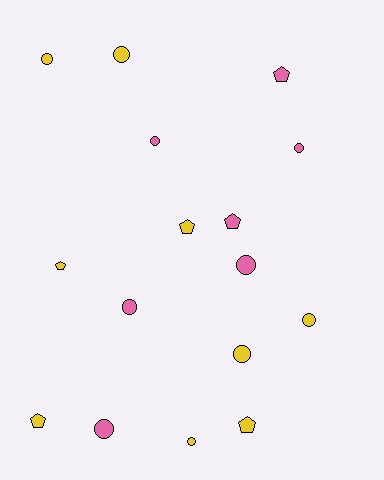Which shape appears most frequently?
Circle, with 10 objects.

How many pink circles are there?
There are 5 pink circles.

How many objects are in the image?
There are 16 objects.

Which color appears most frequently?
Yellow, with 9 objects.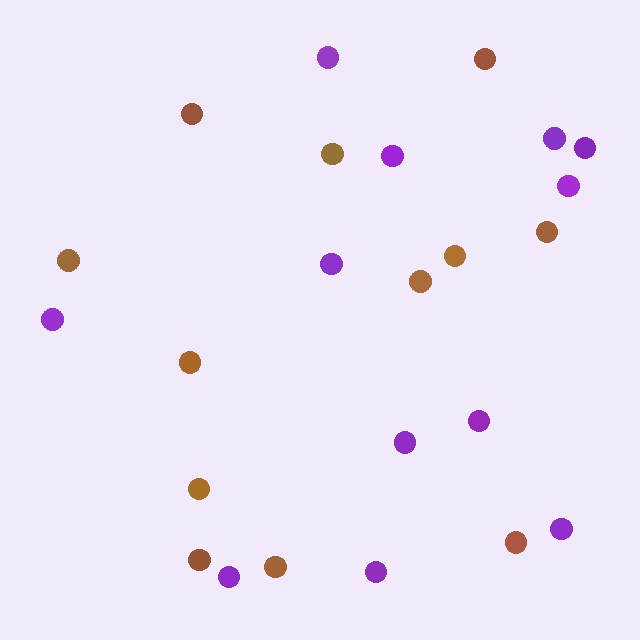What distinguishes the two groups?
There are 2 groups: one group of brown circles (12) and one group of purple circles (12).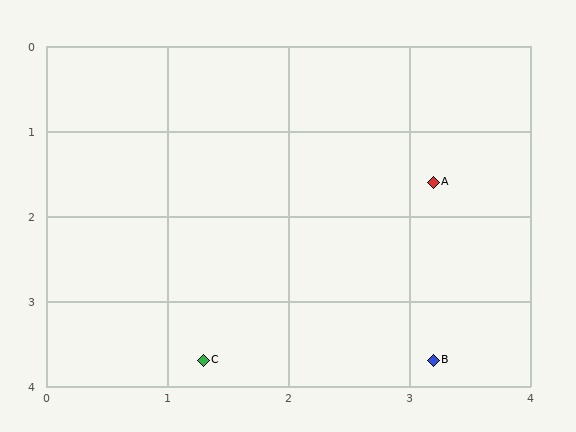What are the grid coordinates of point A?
Point A is at approximately (3.2, 1.6).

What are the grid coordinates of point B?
Point B is at approximately (3.2, 3.7).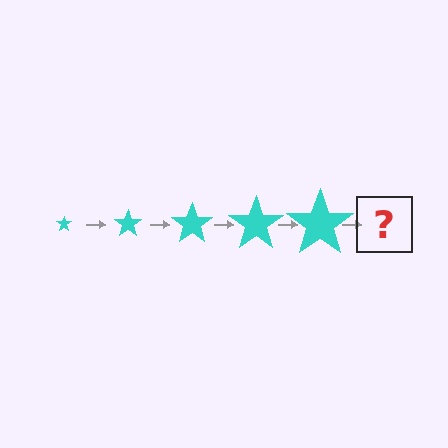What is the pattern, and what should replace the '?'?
The pattern is that the star gets progressively larger each step. The '?' should be a cyan star, larger than the previous one.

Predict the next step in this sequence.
The next step is a cyan star, larger than the previous one.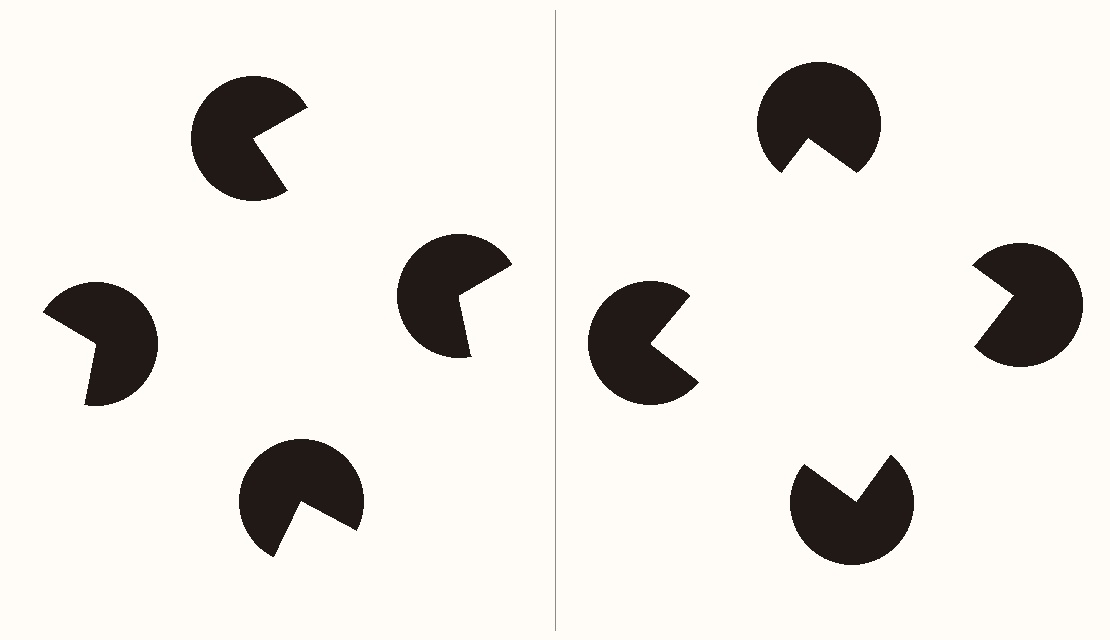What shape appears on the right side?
An illusory square.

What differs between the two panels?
The pac-man discs are positioned identically on both sides; only the wedge orientations differ. On the right they align to a square; on the left they are misaligned.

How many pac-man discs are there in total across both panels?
8 — 4 on each side.